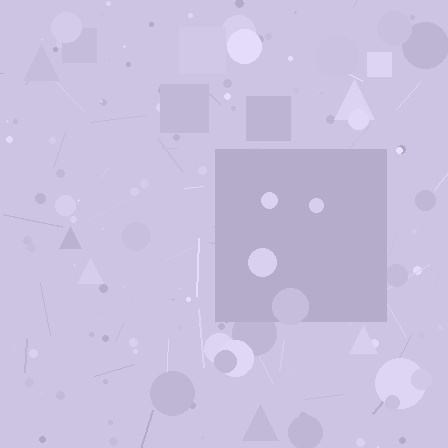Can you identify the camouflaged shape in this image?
The camouflaged shape is a square.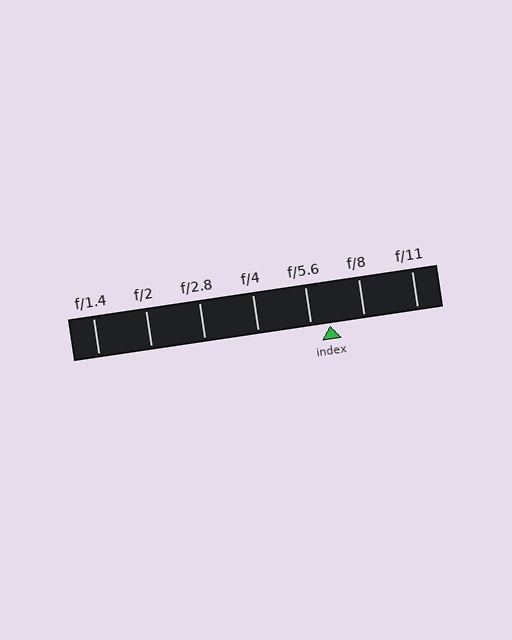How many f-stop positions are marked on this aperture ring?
There are 7 f-stop positions marked.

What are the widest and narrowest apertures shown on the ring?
The widest aperture shown is f/1.4 and the narrowest is f/11.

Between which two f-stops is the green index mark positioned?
The index mark is between f/5.6 and f/8.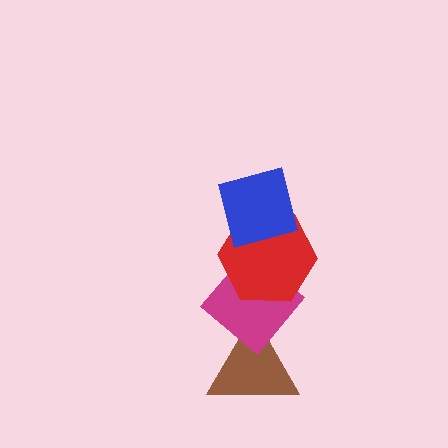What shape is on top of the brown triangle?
The magenta diamond is on top of the brown triangle.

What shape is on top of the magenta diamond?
The red hexagon is on top of the magenta diamond.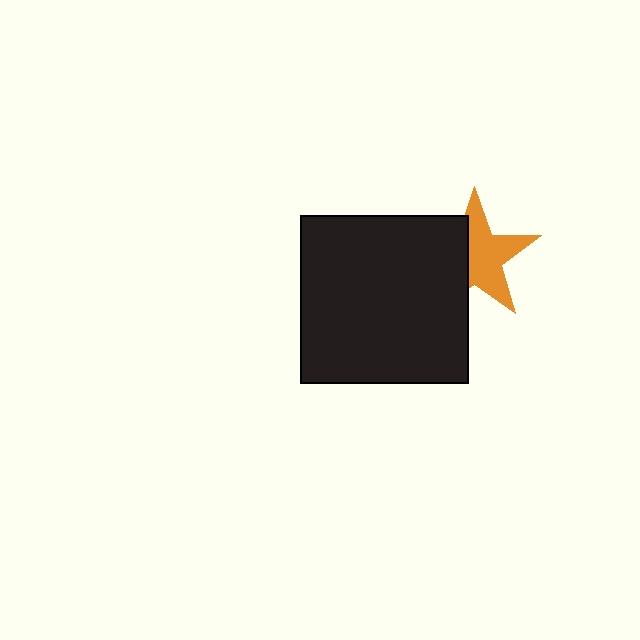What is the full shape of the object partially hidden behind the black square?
The partially hidden object is an orange star.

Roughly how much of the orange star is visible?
About half of it is visible (roughly 59%).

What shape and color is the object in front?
The object in front is a black square.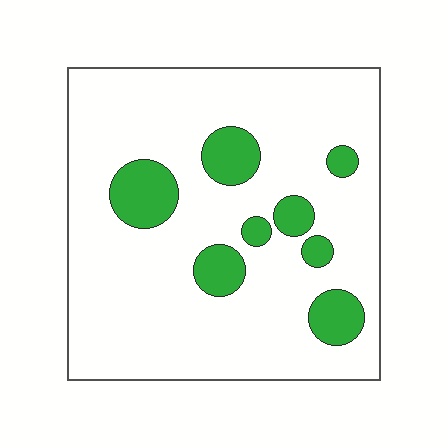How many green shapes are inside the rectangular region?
8.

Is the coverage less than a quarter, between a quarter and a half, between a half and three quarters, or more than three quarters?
Less than a quarter.